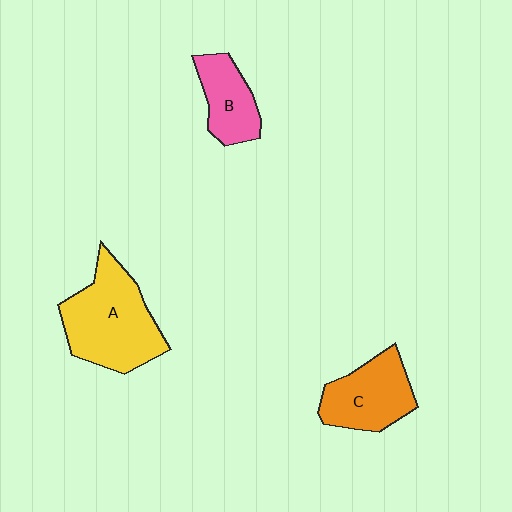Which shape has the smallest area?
Shape B (pink).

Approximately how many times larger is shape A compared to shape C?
Approximately 1.5 times.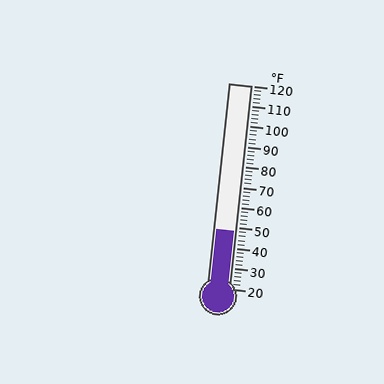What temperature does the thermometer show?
The thermometer shows approximately 48°F.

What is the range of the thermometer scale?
The thermometer scale ranges from 20°F to 120°F.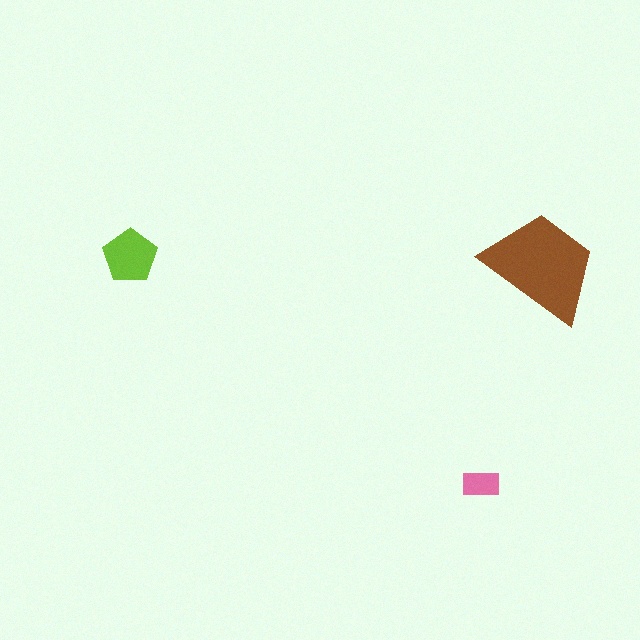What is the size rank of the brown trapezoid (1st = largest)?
1st.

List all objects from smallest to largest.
The pink rectangle, the lime pentagon, the brown trapezoid.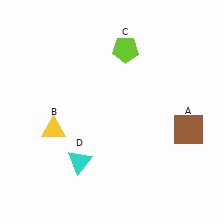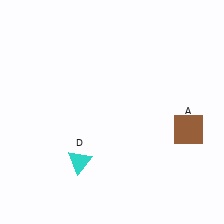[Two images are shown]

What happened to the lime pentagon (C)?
The lime pentagon (C) was removed in Image 2. It was in the top-right area of Image 1.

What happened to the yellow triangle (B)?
The yellow triangle (B) was removed in Image 2. It was in the bottom-left area of Image 1.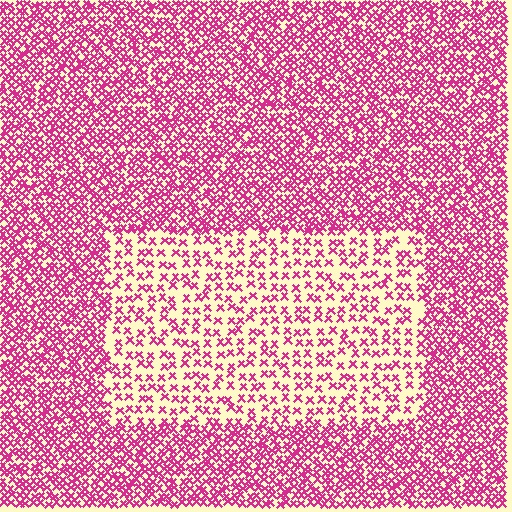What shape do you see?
I see a rectangle.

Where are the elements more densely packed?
The elements are more densely packed outside the rectangle boundary.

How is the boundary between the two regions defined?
The boundary is defined by a change in element density (approximately 2.3x ratio). All elements are the same color, size, and shape.